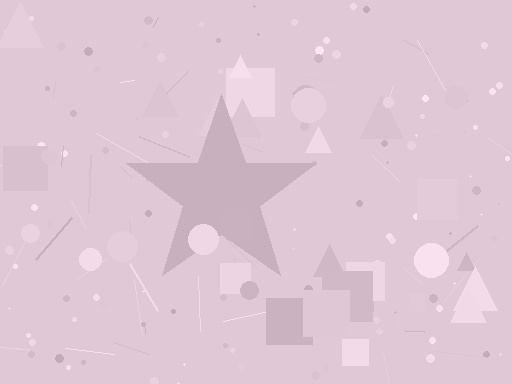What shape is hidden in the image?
A star is hidden in the image.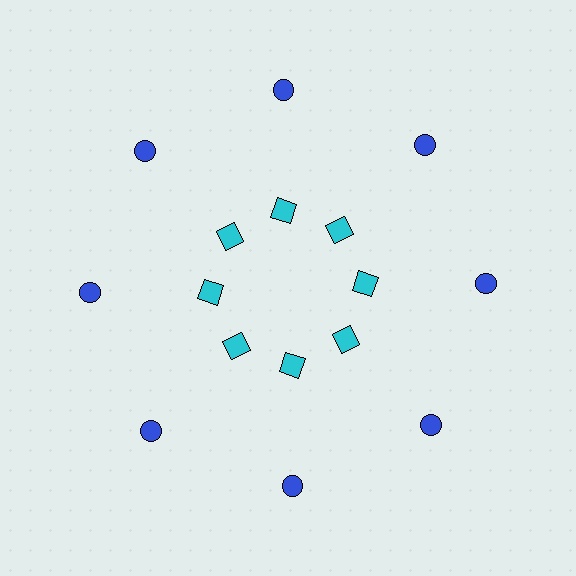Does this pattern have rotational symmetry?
Yes, this pattern has 8-fold rotational symmetry. It looks the same after rotating 45 degrees around the center.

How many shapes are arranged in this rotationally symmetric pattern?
There are 16 shapes, arranged in 8 groups of 2.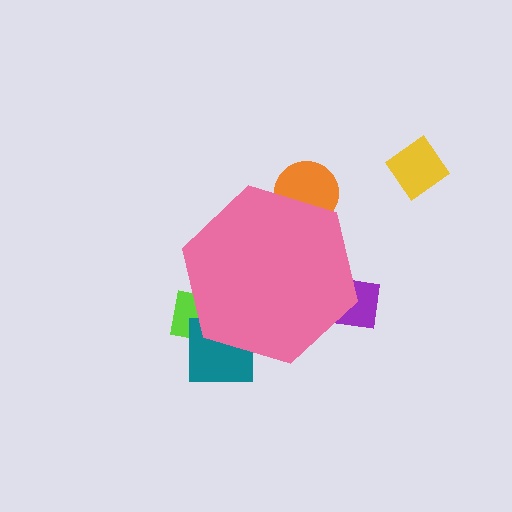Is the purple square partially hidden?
Yes, the purple square is partially hidden behind the pink hexagon.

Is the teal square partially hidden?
Yes, the teal square is partially hidden behind the pink hexagon.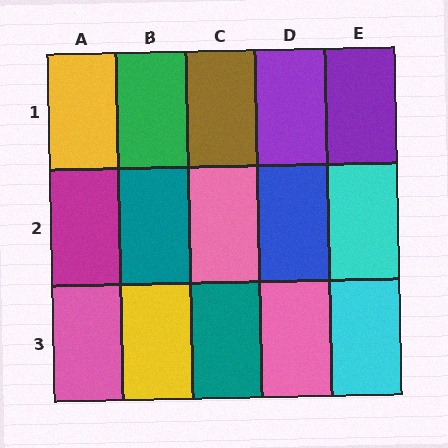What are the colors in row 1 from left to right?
Yellow, green, brown, purple, purple.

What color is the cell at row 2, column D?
Blue.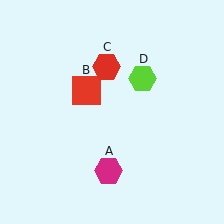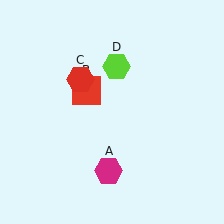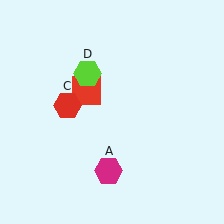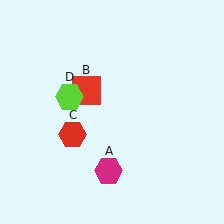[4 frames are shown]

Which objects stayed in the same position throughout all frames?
Magenta hexagon (object A) and red square (object B) remained stationary.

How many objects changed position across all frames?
2 objects changed position: red hexagon (object C), lime hexagon (object D).